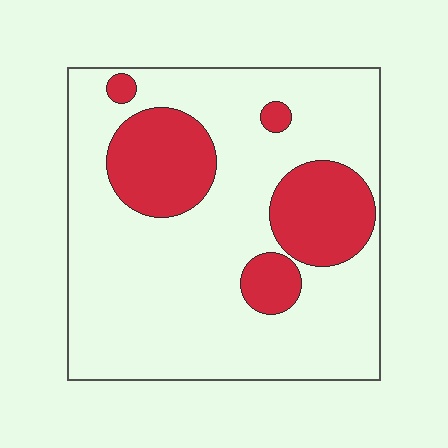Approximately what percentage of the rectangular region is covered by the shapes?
Approximately 25%.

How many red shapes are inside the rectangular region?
5.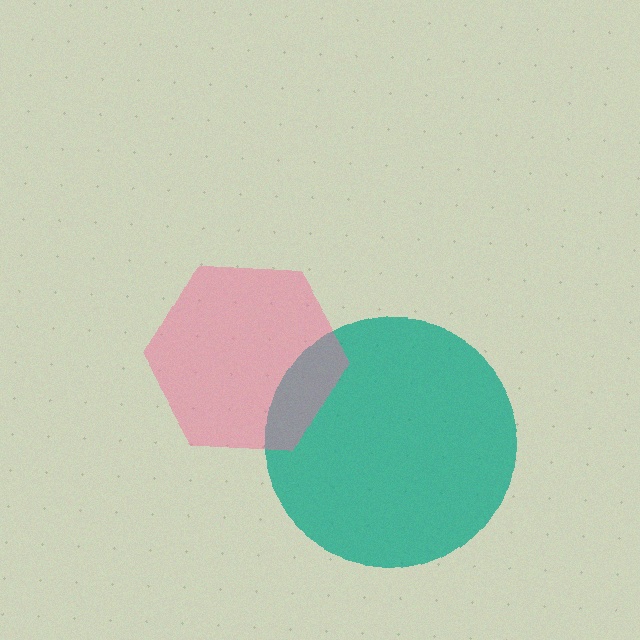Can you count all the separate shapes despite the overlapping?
Yes, there are 2 separate shapes.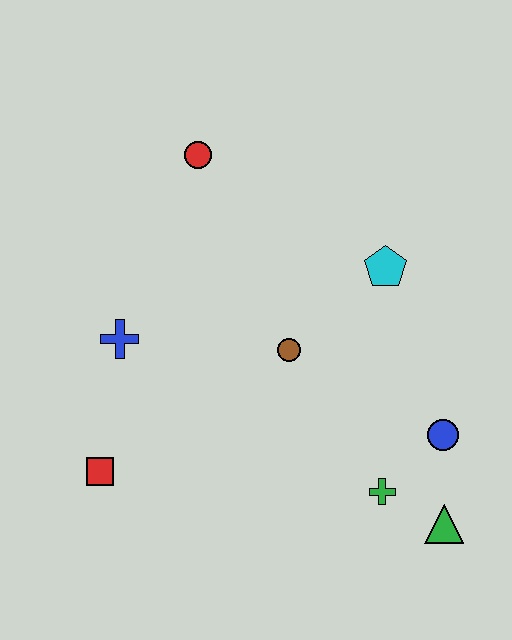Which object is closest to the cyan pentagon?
The brown circle is closest to the cyan pentagon.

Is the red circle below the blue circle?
No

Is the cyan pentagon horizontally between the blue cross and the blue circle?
Yes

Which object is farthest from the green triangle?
The red circle is farthest from the green triangle.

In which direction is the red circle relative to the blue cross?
The red circle is above the blue cross.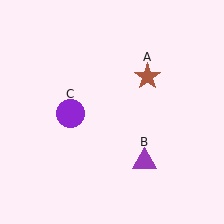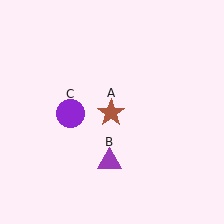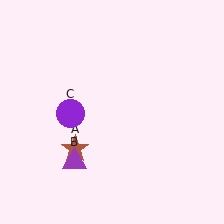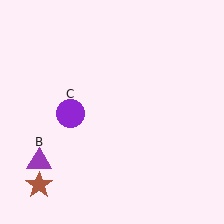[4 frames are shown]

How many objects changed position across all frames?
2 objects changed position: brown star (object A), purple triangle (object B).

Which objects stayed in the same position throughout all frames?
Purple circle (object C) remained stationary.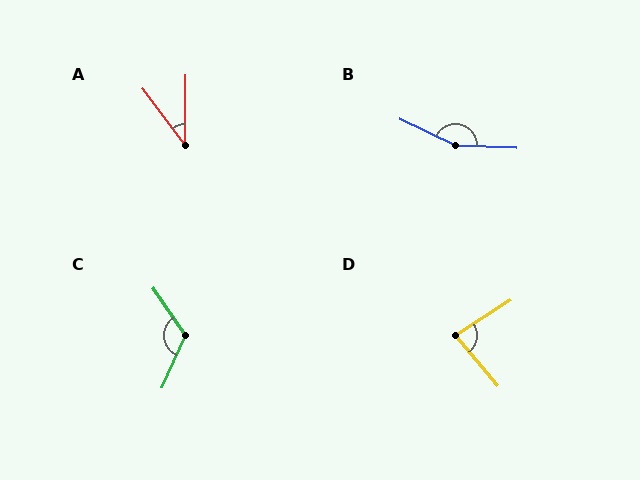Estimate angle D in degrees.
Approximately 82 degrees.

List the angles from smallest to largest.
A (38°), D (82°), C (122°), B (157°).